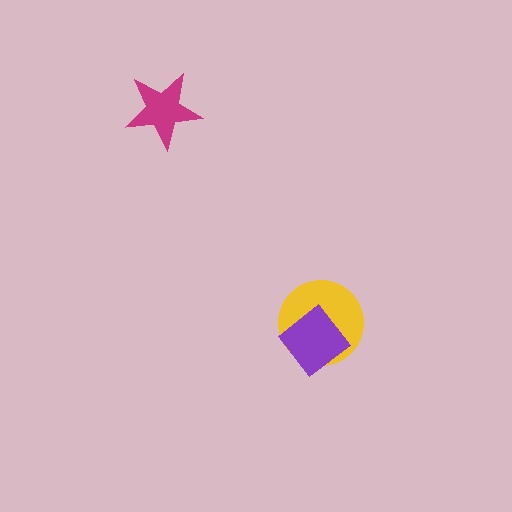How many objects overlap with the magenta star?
0 objects overlap with the magenta star.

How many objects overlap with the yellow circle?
1 object overlaps with the yellow circle.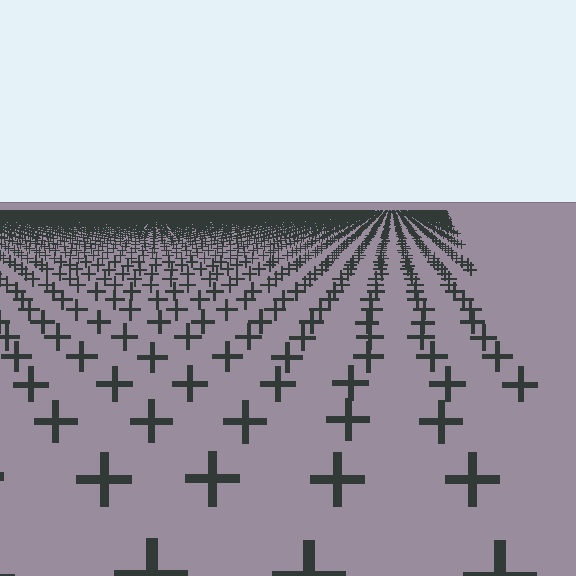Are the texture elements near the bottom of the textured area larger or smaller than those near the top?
Larger. Near the bottom, elements are closer to the viewer and appear at a bigger on-screen size.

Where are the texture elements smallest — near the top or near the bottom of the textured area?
Near the top.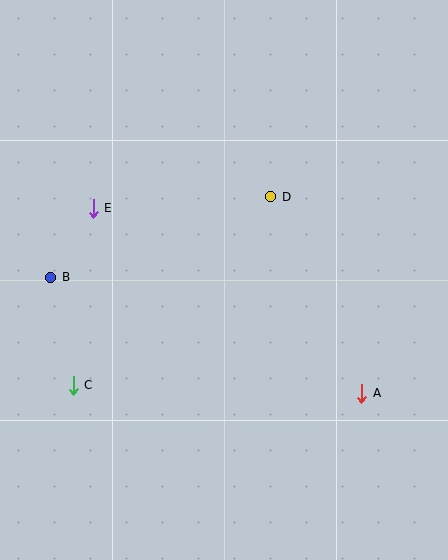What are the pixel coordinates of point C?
Point C is at (73, 385).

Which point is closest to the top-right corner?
Point D is closest to the top-right corner.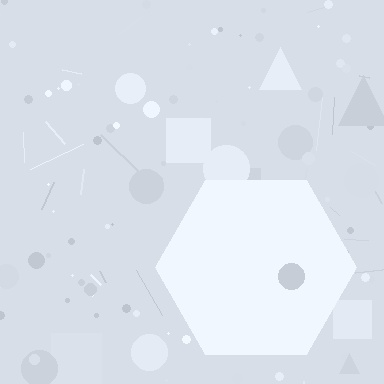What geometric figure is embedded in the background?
A hexagon is embedded in the background.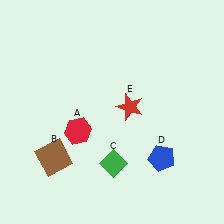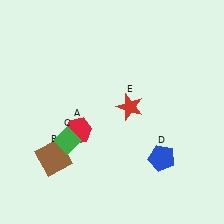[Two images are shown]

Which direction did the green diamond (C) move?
The green diamond (C) moved left.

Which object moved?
The green diamond (C) moved left.